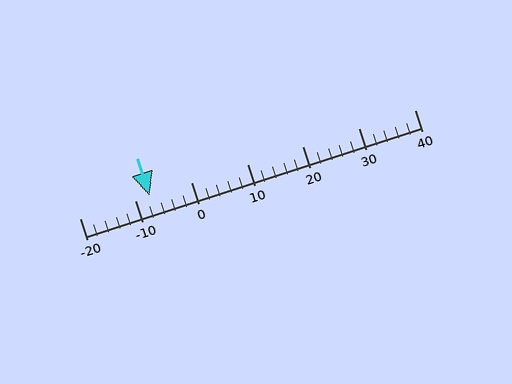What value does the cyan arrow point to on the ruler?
The cyan arrow points to approximately -8.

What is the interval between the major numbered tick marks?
The major tick marks are spaced 10 units apart.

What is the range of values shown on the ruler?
The ruler shows values from -20 to 40.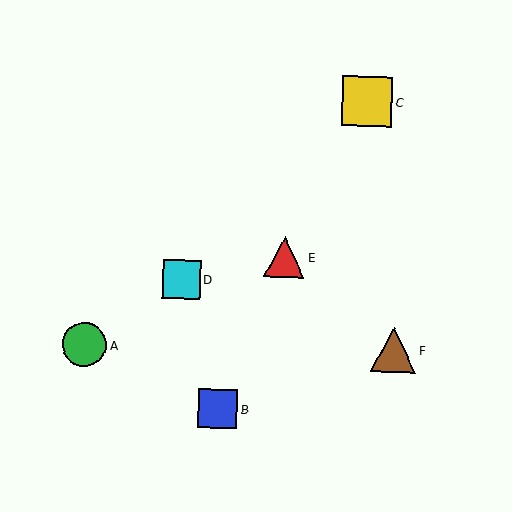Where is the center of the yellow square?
The center of the yellow square is at (367, 102).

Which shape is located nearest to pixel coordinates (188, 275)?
The cyan square (labeled D) at (181, 279) is nearest to that location.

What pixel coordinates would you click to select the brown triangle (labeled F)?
Click at (393, 350) to select the brown triangle F.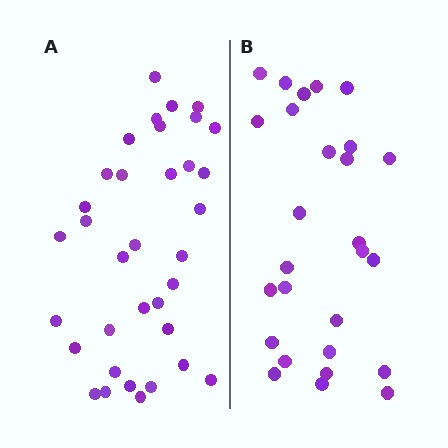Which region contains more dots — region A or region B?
Region A (the left region) has more dots.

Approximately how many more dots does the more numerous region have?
Region A has roughly 8 or so more dots than region B.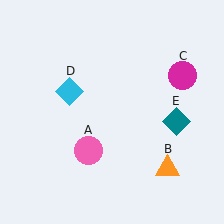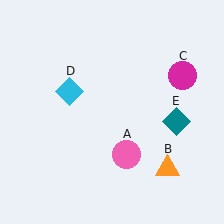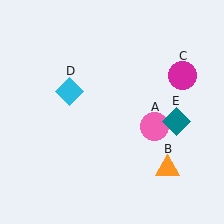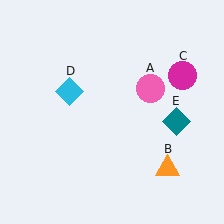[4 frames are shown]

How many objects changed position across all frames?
1 object changed position: pink circle (object A).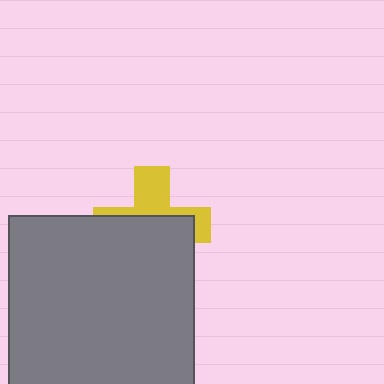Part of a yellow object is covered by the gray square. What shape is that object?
It is a cross.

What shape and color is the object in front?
The object in front is a gray square.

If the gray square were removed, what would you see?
You would see the complete yellow cross.